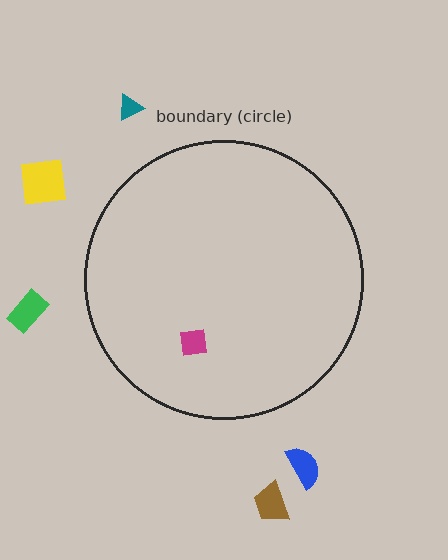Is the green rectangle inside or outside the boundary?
Outside.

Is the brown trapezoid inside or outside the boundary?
Outside.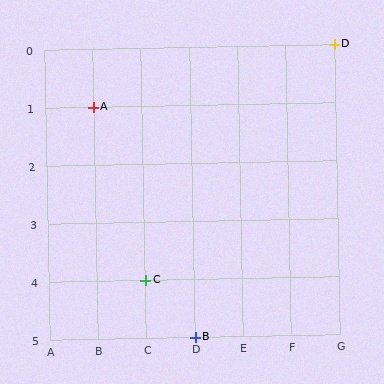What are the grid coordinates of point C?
Point C is at grid coordinates (C, 4).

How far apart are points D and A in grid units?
Points D and A are 5 columns and 1 row apart (about 5.1 grid units diagonally).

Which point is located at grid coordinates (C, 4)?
Point C is at (C, 4).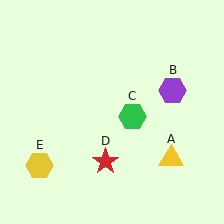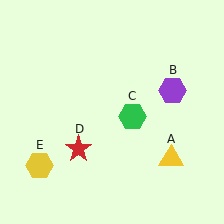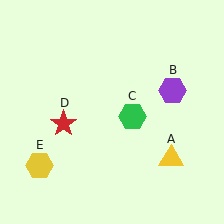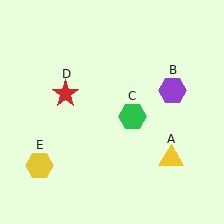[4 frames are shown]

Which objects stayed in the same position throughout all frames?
Yellow triangle (object A) and purple hexagon (object B) and green hexagon (object C) and yellow hexagon (object E) remained stationary.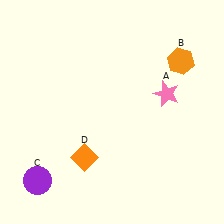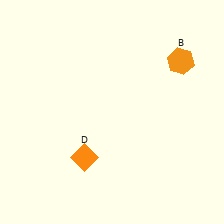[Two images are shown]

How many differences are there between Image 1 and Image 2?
There are 2 differences between the two images.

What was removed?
The purple circle (C), the pink star (A) were removed in Image 2.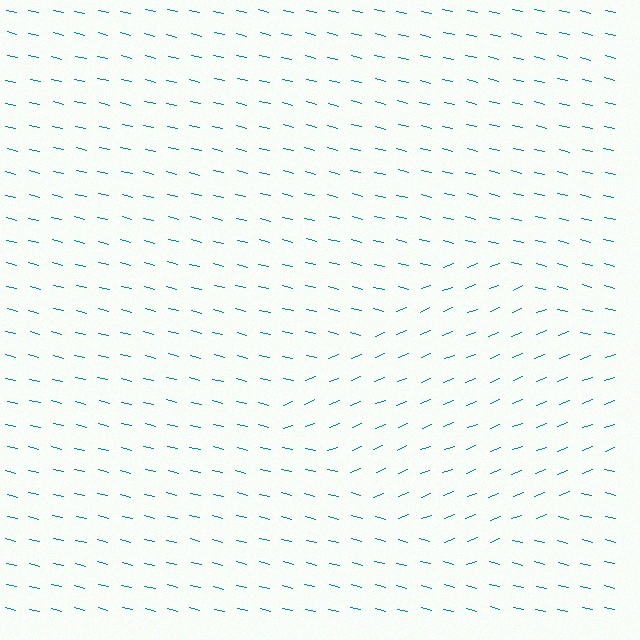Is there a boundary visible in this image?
Yes, there is a texture boundary formed by a change in line orientation.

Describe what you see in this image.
The image is filled with small teal line segments. A diamond region in the image has lines oriented differently from the surrounding lines, creating a visible texture boundary.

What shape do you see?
I see a diamond.